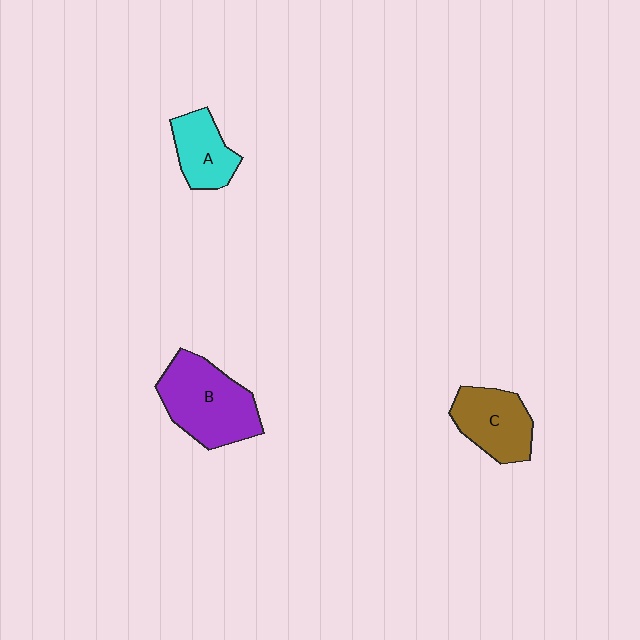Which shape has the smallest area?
Shape A (cyan).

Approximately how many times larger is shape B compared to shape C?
Approximately 1.4 times.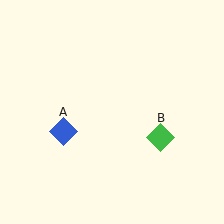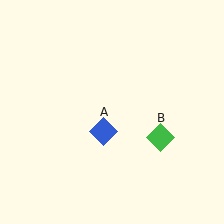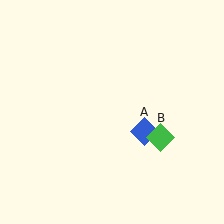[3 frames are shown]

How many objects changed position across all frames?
1 object changed position: blue diamond (object A).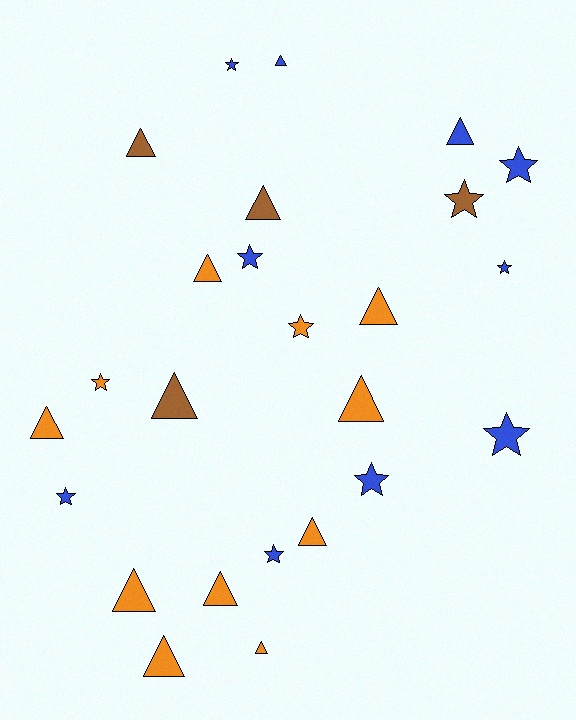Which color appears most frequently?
Orange, with 11 objects.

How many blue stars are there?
There are 8 blue stars.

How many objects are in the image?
There are 25 objects.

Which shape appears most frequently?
Triangle, with 14 objects.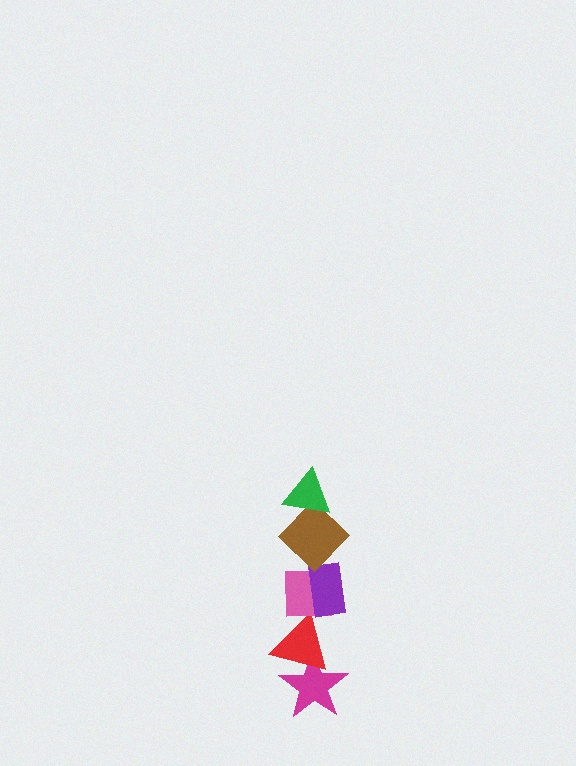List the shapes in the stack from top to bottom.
From top to bottom: the green triangle, the brown diamond, the purple rectangle, the pink square, the red triangle, the magenta star.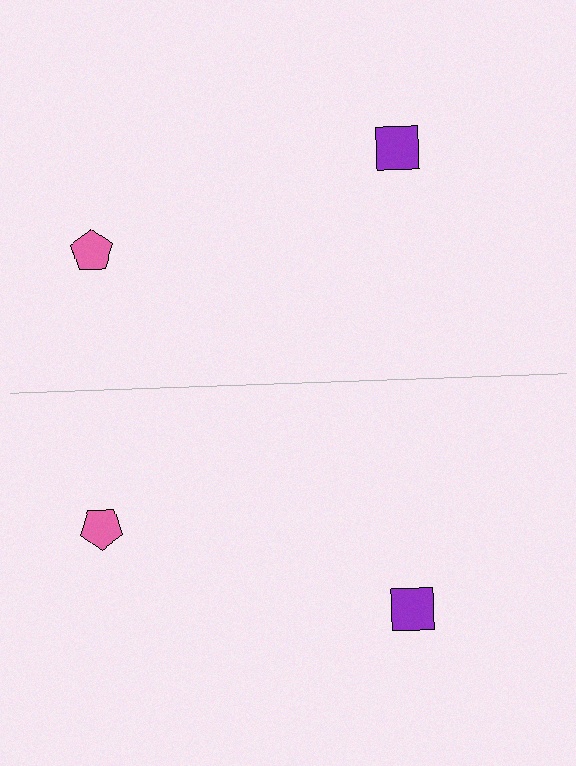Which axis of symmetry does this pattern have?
The pattern has a horizontal axis of symmetry running through the center of the image.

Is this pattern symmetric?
Yes, this pattern has bilateral (reflection) symmetry.